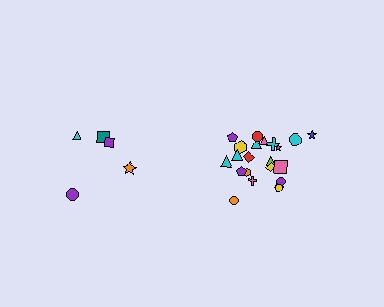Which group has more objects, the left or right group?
The right group.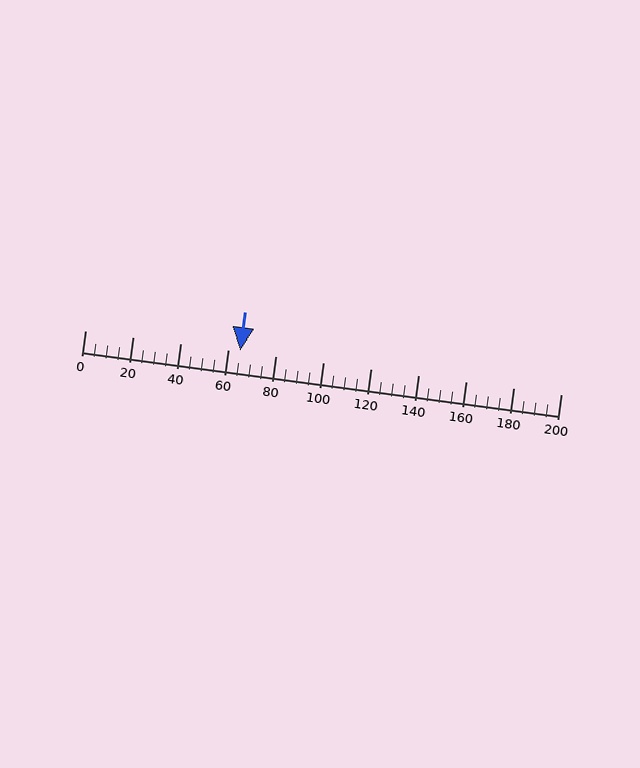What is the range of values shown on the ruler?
The ruler shows values from 0 to 200.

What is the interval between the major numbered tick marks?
The major tick marks are spaced 20 units apart.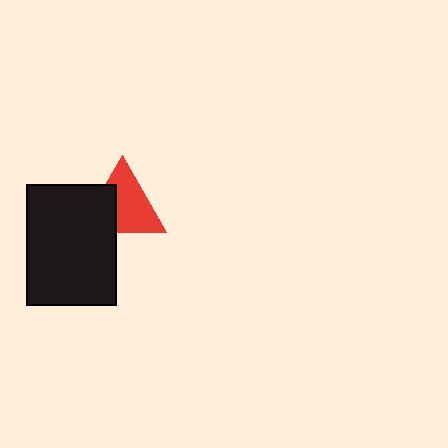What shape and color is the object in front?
The object in front is a black rectangle.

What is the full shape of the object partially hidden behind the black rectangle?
The partially hidden object is a red triangle.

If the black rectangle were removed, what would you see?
You would see the complete red triangle.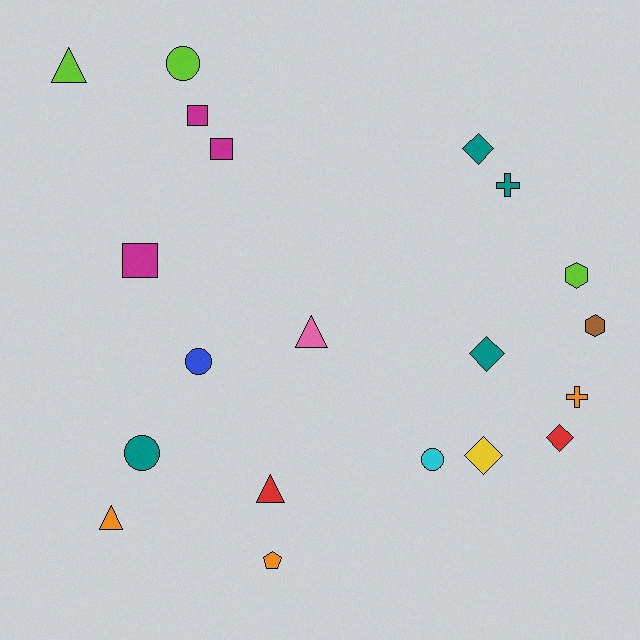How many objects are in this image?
There are 20 objects.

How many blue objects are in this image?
There is 1 blue object.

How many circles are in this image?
There are 4 circles.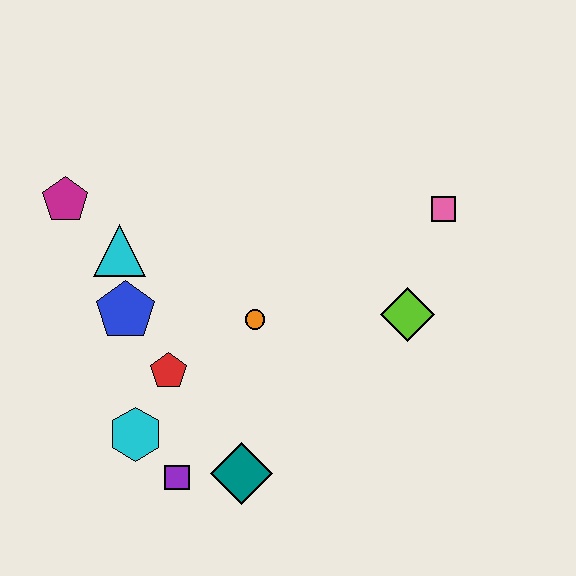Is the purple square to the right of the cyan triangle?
Yes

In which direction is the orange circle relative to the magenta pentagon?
The orange circle is to the right of the magenta pentagon.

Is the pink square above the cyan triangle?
Yes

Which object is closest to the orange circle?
The red pentagon is closest to the orange circle.